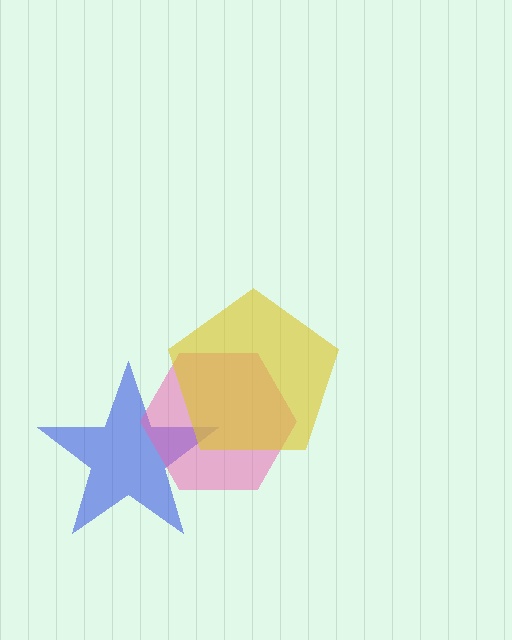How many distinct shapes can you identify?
There are 3 distinct shapes: a blue star, a pink hexagon, a yellow pentagon.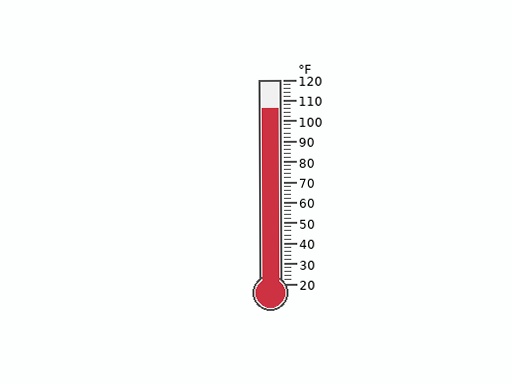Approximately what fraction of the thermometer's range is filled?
The thermometer is filled to approximately 85% of its range.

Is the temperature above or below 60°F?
The temperature is above 60°F.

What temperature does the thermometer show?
The thermometer shows approximately 106°F.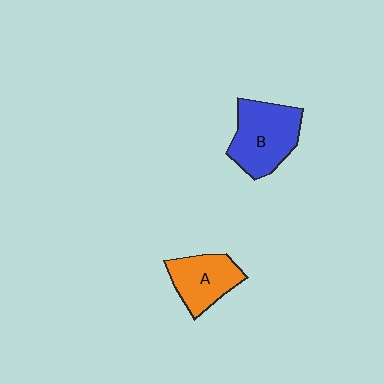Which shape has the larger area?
Shape B (blue).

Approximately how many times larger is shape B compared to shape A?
Approximately 1.3 times.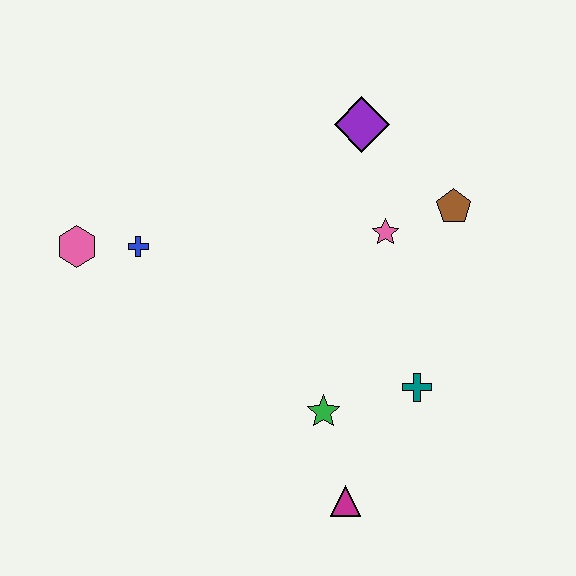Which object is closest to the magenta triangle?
The green star is closest to the magenta triangle.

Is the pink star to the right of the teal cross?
No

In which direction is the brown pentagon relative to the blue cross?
The brown pentagon is to the right of the blue cross.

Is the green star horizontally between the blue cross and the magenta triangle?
Yes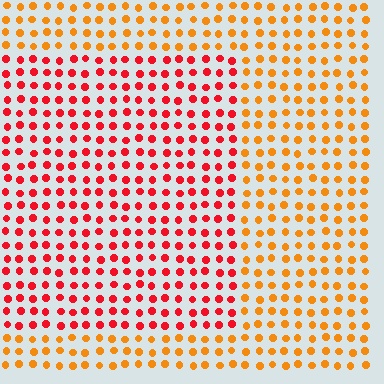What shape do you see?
I see a rectangle.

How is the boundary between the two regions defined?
The boundary is defined purely by a slight shift in hue (about 39 degrees). Spacing, size, and orientation are identical on both sides.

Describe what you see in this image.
The image is filled with small orange elements in a uniform arrangement. A rectangle-shaped region is visible where the elements are tinted to a slightly different hue, forming a subtle color boundary.